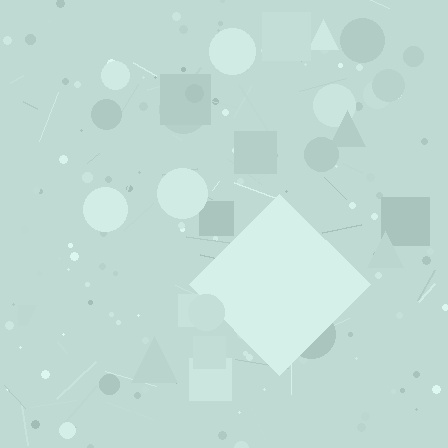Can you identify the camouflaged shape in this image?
The camouflaged shape is a diamond.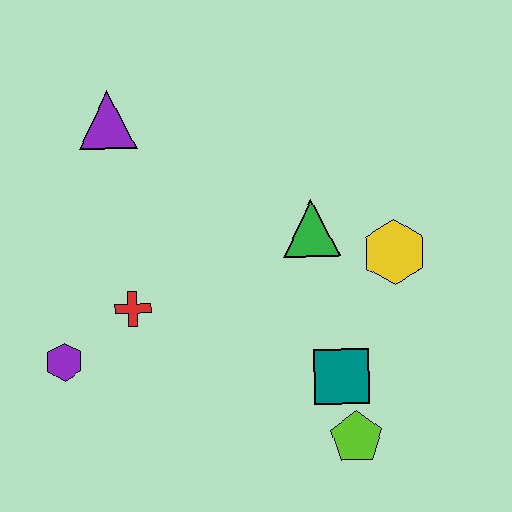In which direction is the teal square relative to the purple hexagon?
The teal square is to the right of the purple hexagon.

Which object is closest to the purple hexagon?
The red cross is closest to the purple hexagon.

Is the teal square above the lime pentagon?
Yes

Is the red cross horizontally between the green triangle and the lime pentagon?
No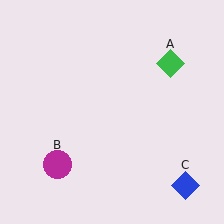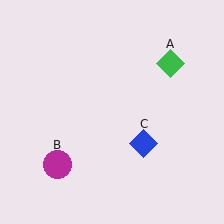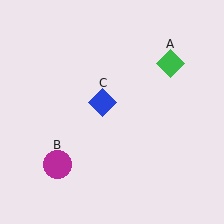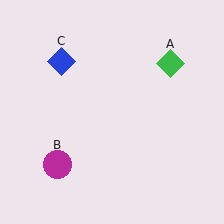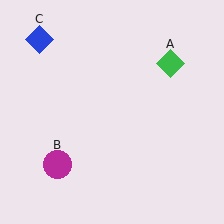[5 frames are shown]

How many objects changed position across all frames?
1 object changed position: blue diamond (object C).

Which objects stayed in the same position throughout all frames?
Green diamond (object A) and magenta circle (object B) remained stationary.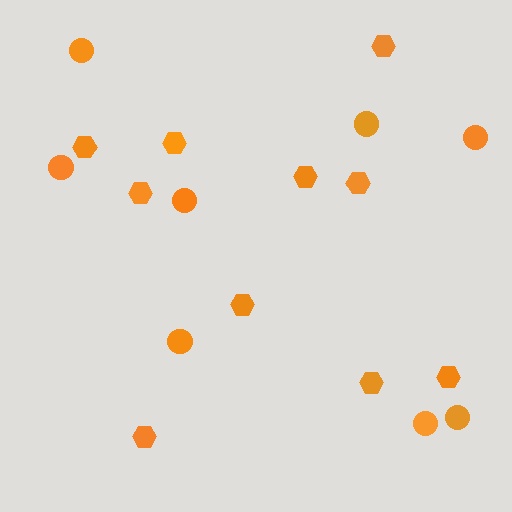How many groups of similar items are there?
There are 2 groups: one group of circles (8) and one group of hexagons (10).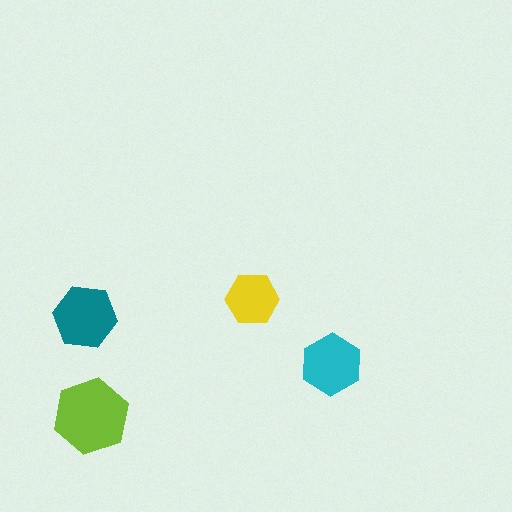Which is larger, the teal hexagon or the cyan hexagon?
The teal one.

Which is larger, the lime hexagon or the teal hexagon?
The lime one.